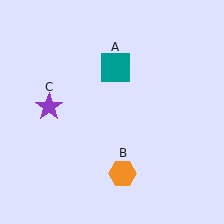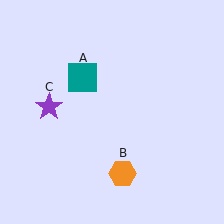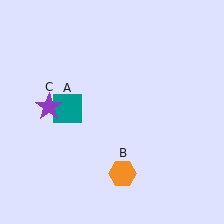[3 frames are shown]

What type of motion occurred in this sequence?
The teal square (object A) rotated counterclockwise around the center of the scene.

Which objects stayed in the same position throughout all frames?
Orange hexagon (object B) and purple star (object C) remained stationary.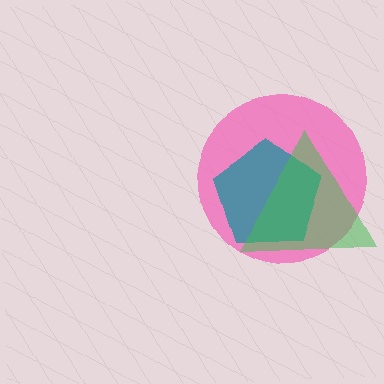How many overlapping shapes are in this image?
There are 3 overlapping shapes in the image.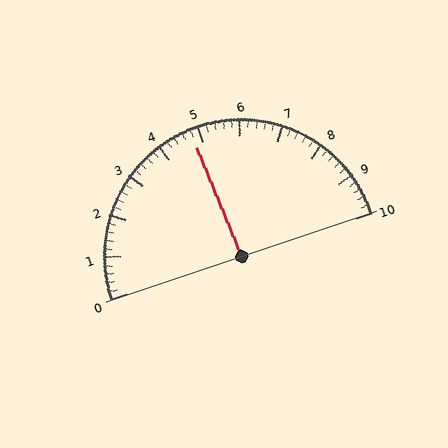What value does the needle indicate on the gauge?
The needle indicates approximately 4.8.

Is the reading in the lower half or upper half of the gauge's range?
The reading is in the lower half of the range (0 to 10).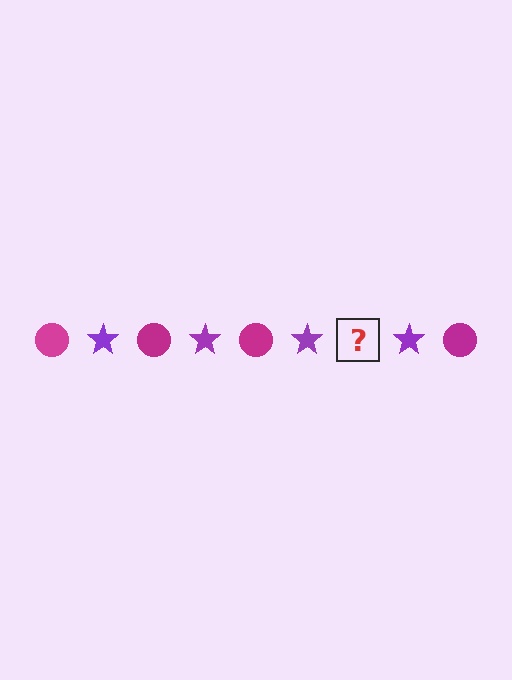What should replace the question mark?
The question mark should be replaced with a magenta circle.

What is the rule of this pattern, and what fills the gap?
The rule is that the pattern alternates between magenta circle and purple star. The gap should be filled with a magenta circle.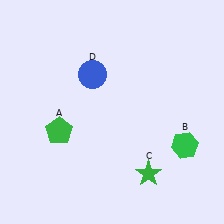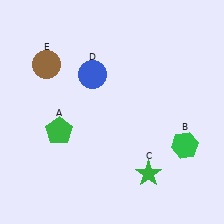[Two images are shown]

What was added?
A brown circle (E) was added in Image 2.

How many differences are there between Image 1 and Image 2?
There is 1 difference between the two images.